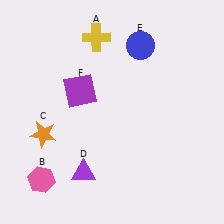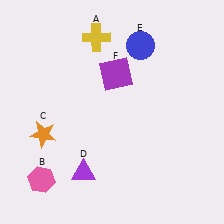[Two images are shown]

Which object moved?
The purple square (F) moved right.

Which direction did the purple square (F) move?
The purple square (F) moved right.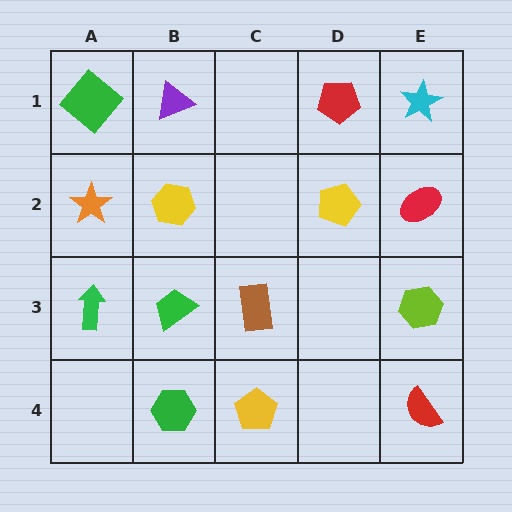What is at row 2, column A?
An orange star.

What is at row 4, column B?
A green hexagon.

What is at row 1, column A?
A green diamond.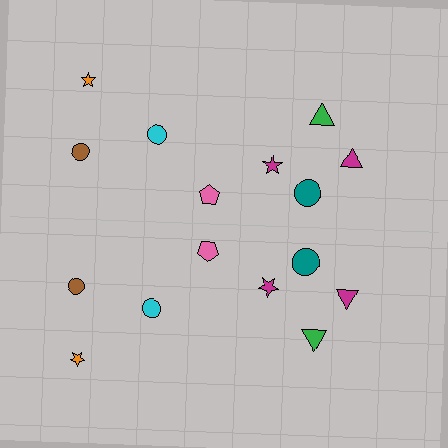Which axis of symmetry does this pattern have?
The pattern has a horizontal axis of symmetry running through the center of the image.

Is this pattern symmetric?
Yes, this pattern has bilateral (reflection) symmetry.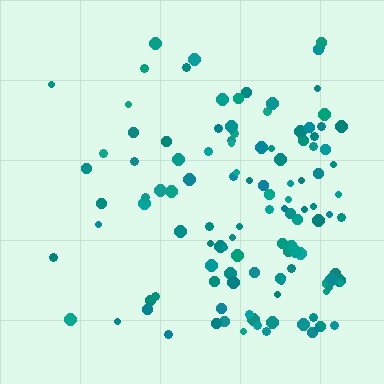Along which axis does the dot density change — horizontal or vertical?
Horizontal.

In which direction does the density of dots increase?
From left to right, with the right side densest.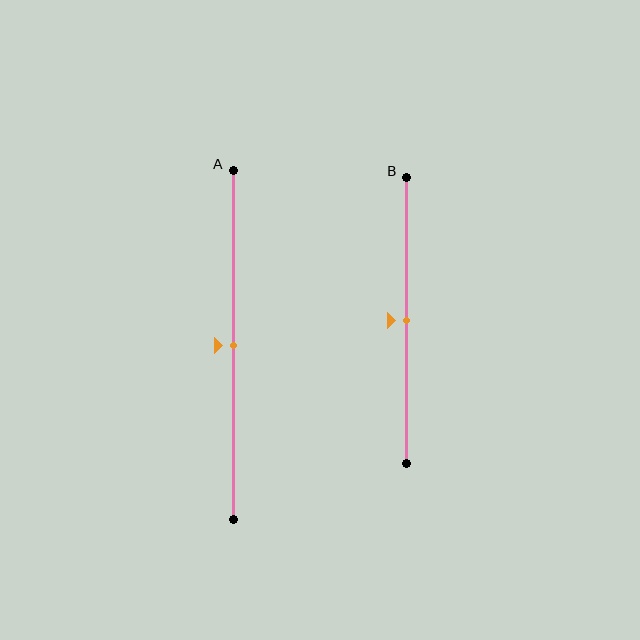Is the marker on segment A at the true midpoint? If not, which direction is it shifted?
Yes, the marker on segment A is at the true midpoint.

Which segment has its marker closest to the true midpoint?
Segment A has its marker closest to the true midpoint.